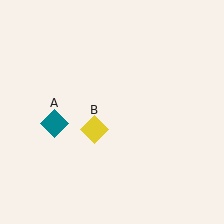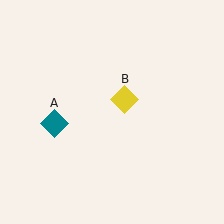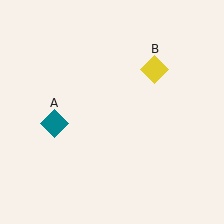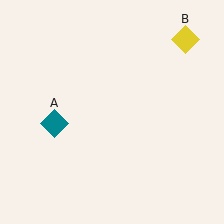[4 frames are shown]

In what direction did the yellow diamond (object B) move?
The yellow diamond (object B) moved up and to the right.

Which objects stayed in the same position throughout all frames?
Teal diamond (object A) remained stationary.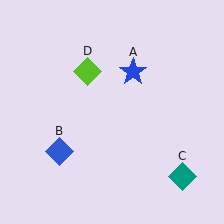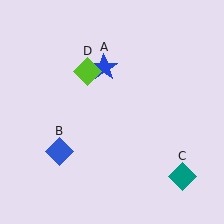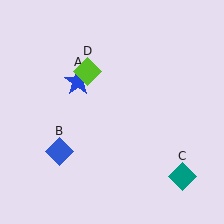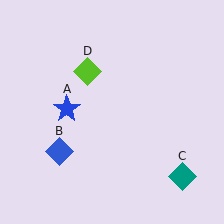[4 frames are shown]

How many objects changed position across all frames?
1 object changed position: blue star (object A).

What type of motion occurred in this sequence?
The blue star (object A) rotated counterclockwise around the center of the scene.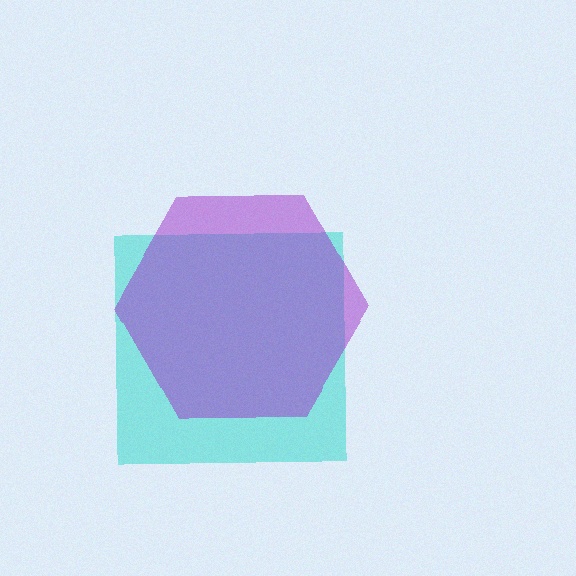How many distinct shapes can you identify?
There are 2 distinct shapes: a cyan square, a purple hexagon.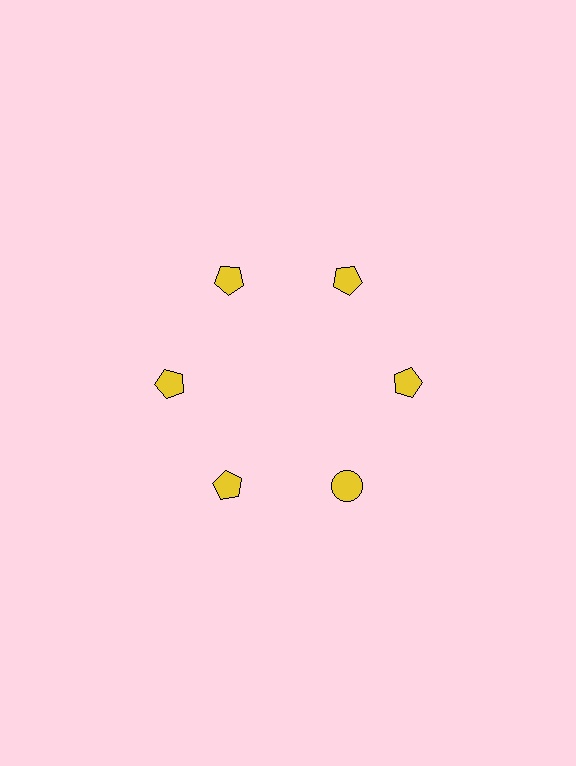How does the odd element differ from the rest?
It has a different shape: circle instead of pentagon.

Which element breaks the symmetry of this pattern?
The yellow circle at roughly the 5 o'clock position breaks the symmetry. All other shapes are yellow pentagons.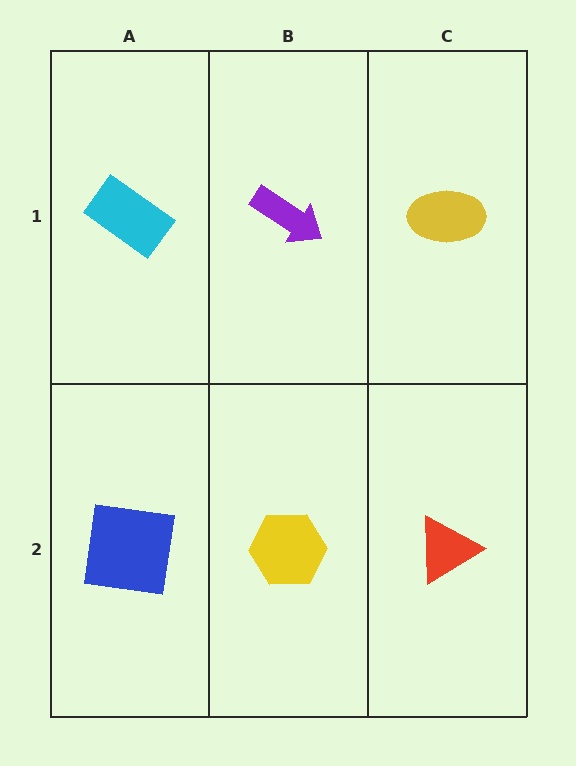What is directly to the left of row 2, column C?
A yellow hexagon.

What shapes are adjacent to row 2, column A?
A cyan rectangle (row 1, column A), a yellow hexagon (row 2, column B).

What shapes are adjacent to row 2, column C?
A yellow ellipse (row 1, column C), a yellow hexagon (row 2, column B).